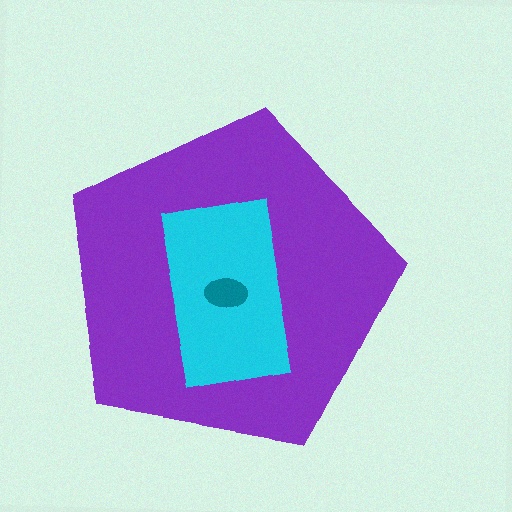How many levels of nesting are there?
3.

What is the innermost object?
The teal ellipse.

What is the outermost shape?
The purple pentagon.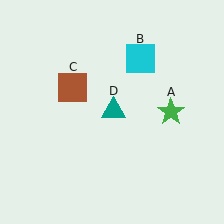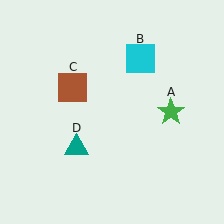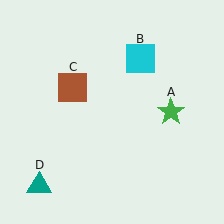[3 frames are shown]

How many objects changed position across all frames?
1 object changed position: teal triangle (object D).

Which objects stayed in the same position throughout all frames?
Green star (object A) and cyan square (object B) and brown square (object C) remained stationary.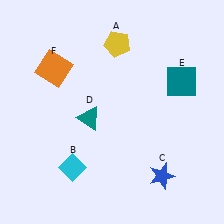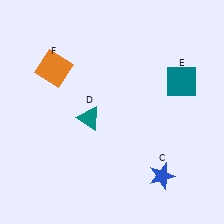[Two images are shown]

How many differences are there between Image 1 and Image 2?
There are 2 differences between the two images.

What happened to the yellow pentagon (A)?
The yellow pentagon (A) was removed in Image 2. It was in the top-right area of Image 1.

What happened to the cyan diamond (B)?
The cyan diamond (B) was removed in Image 2. It was in the bottom-left area of Image 1.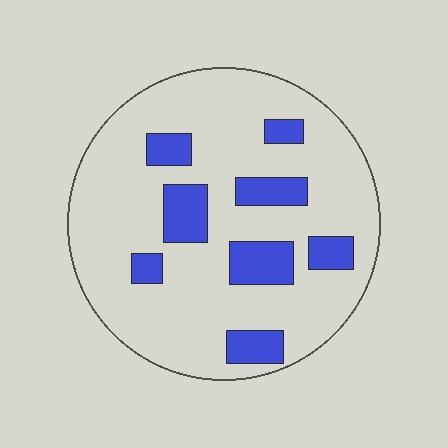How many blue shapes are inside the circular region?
8.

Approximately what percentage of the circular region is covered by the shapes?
Approximately 20%.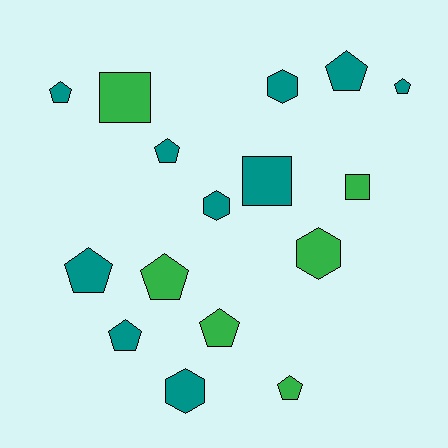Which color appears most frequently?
Teal, with 10 objects.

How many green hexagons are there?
There is 1 green hexagon.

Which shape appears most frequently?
Pentagon, with 9 objects.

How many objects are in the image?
There are 16 objects.